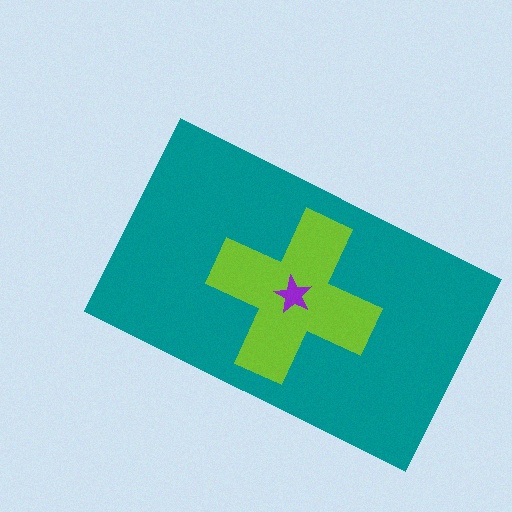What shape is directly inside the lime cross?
The purple star.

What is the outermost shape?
The teal rectangle.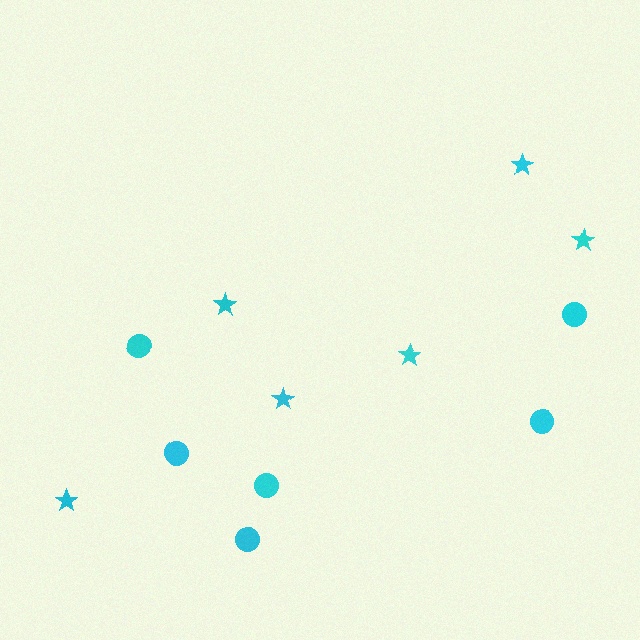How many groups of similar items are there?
There are 2 groups: one group of circles (6) and one group of stars (6).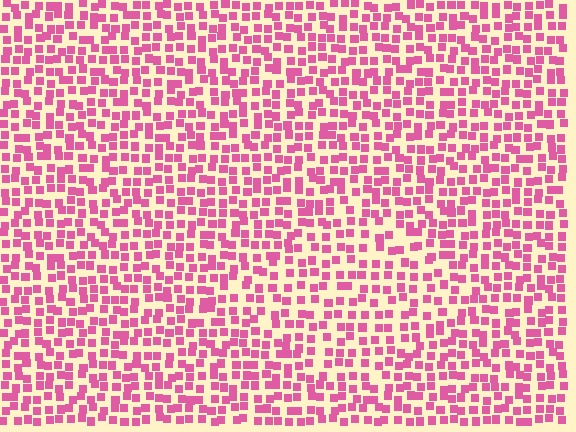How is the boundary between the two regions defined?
The boundary is defined by a change in element density (approximately 1.4x ratio). All elements are the same color, size, and shape.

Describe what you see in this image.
The image contains small pink elements arranged at two different densities. A diamond-shaped region is visible where the elements are less densely packed than the surrounding area.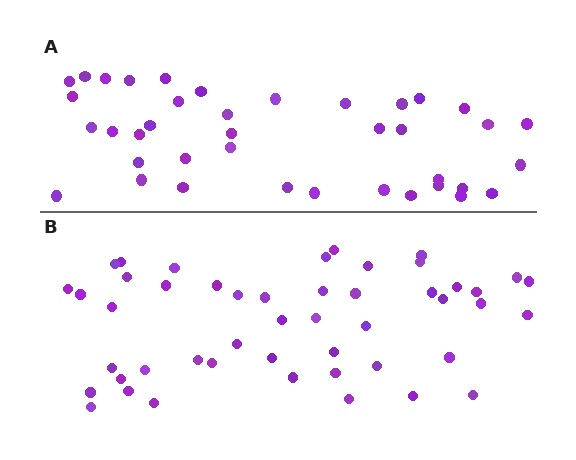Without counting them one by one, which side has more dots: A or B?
Region B (the bottom region) has more dots.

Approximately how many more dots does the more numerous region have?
Region B has roughly 8 or so more dots than region A.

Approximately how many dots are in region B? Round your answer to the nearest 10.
About 50 dots. (The exact count is 48, which rounds to 50.)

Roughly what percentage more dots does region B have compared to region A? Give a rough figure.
About 25% more.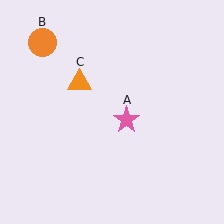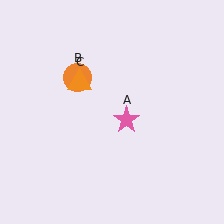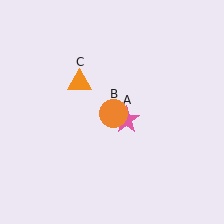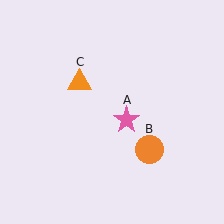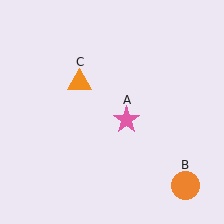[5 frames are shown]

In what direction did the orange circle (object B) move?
The orange circle (object B) moved down and to the right.